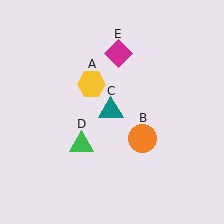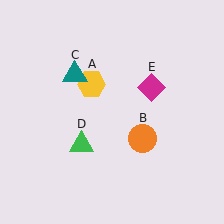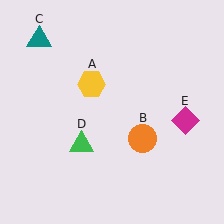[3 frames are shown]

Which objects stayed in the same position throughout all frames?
Yellow hexagon (object A) and orange circle (object B) and green triangle (object D) remained stationary.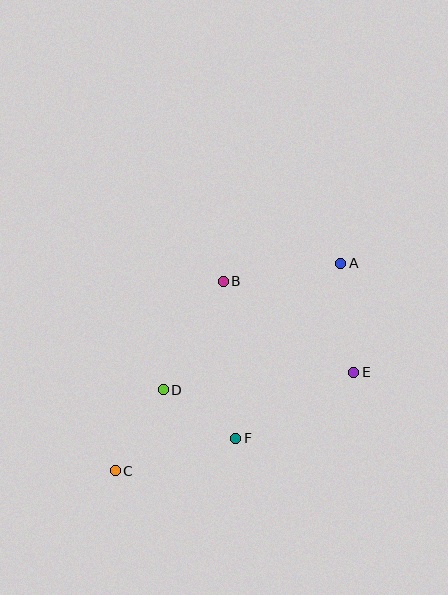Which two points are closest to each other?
Points D and F are closest to each other.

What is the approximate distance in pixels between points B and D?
The distance between B and D is approximately 124 pixels.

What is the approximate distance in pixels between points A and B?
The distance between A and B is approximately 119 pixels.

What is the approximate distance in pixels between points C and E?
The distance between C and E is approximately 258 pixels.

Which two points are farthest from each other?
Points A and C are farthest from each other.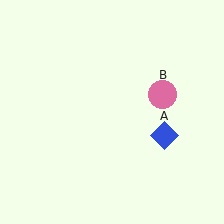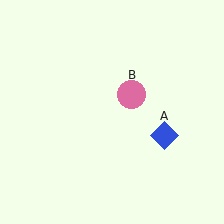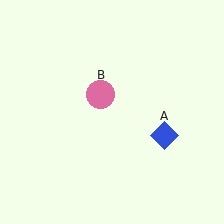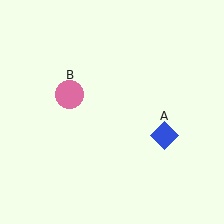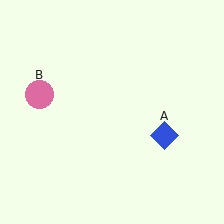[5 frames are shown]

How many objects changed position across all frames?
1 object changed position: pink circle (object B).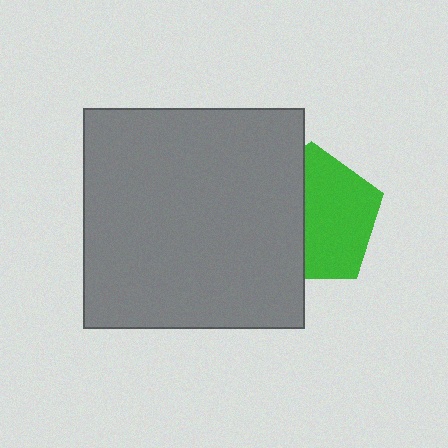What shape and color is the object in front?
The object in front is a gray square.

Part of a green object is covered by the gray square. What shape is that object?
It is a pentagon.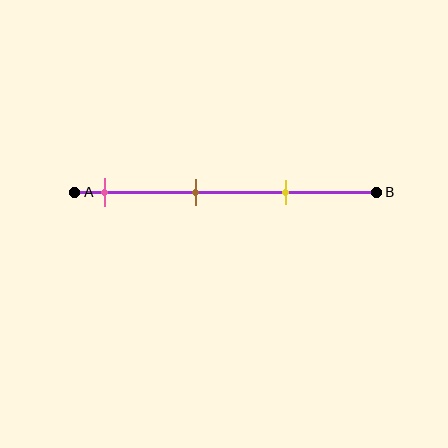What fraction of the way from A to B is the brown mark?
The brown mark is approximately 40% (0.4) of the way from A to B.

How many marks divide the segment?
There are 3 marks dividing the segment.